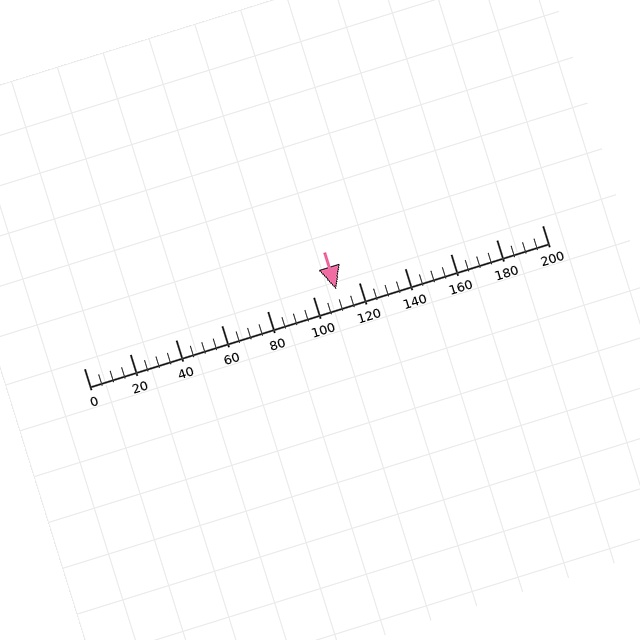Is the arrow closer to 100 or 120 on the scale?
The arrow is closer to 120.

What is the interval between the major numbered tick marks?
The major tick marks are spaced 20 units apart.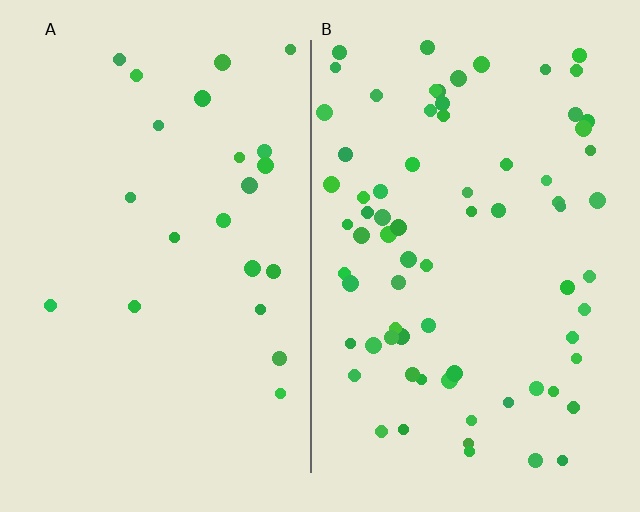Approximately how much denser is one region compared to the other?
Approximately 3.1× — region B over region A.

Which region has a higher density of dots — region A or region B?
B (the right).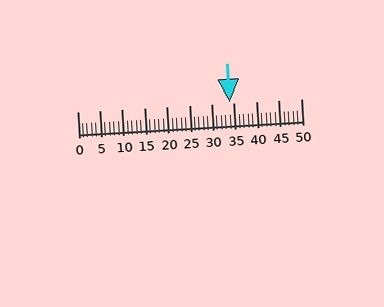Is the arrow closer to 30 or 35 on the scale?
The arrow is closer to 35.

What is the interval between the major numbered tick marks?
The major tick marks are spaced 5 units apart.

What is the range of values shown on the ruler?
The ruler shows values from 0 to 50.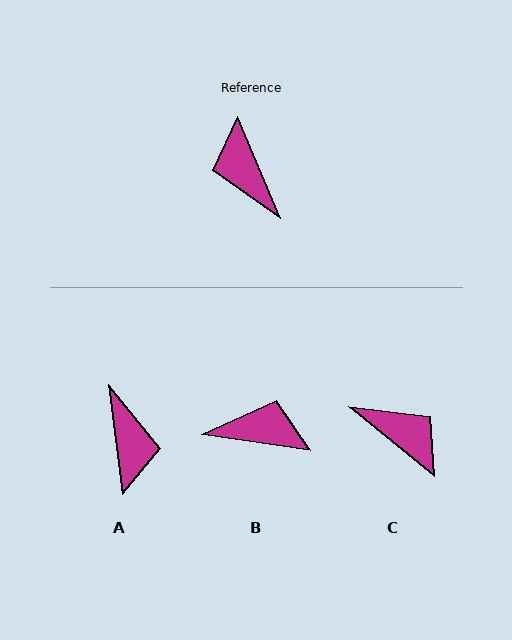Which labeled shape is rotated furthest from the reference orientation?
A, about 164 degrees away.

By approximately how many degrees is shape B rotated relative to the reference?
Approximately 121 degrees clockwise.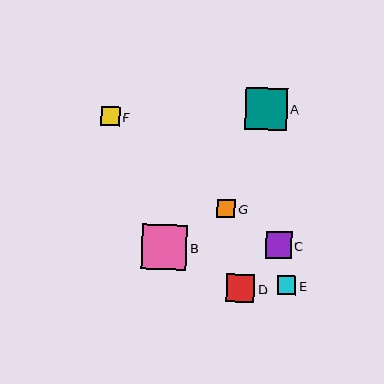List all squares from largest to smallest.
From largest to smallest: B, A, D, C, F, E, G.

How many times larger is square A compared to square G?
Square A is approximately 2.3 times the size of square G.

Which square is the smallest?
Square G is the smallest with a size of approximately 18 pixels.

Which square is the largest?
Square B is the largest with a size of approximately 46 pixels.